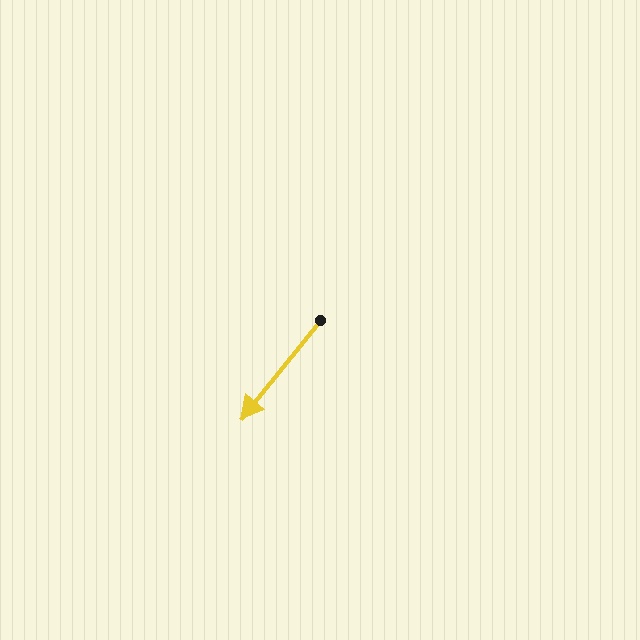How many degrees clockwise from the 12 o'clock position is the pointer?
Approximately 219 degrees.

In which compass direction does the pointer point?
Southwest.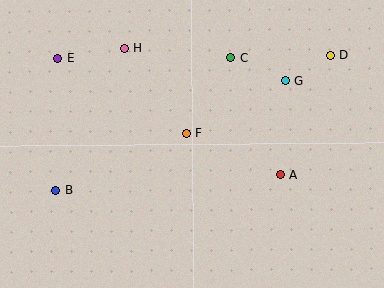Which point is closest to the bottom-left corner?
Point B is closest to the bottom-left corner.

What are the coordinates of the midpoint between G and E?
The midpoint between G and E is at (172, 70).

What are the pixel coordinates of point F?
Point F is at (186, 133).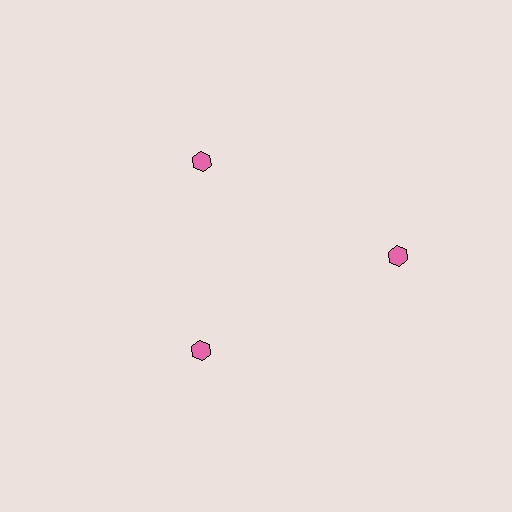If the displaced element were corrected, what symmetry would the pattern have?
It would have 3-fold rotational symmetry — the pattern would map onto itself every 120 degrees.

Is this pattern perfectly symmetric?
No. The 3 pink hexagons are arranged in a ring, but one element near the 3 o'clock position is pushed outward from the center, breaking the 3-fold rotational symmetry.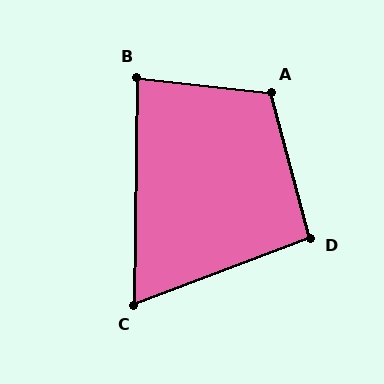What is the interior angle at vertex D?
Approximately 96 degrees (obtuse).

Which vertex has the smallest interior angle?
C, at approximately 68 degrees.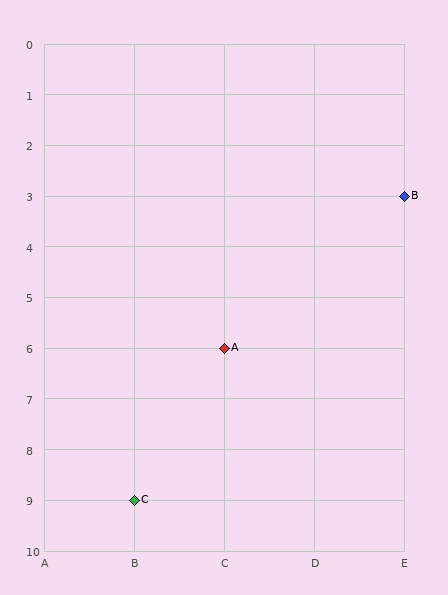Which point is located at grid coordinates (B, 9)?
Point C is at (B, 9).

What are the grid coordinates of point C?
Point C is at grid coordinates (B, 9).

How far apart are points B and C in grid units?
Points B and C are 3 columns and 6 rows apart (about 6.7 grid units diagonally).